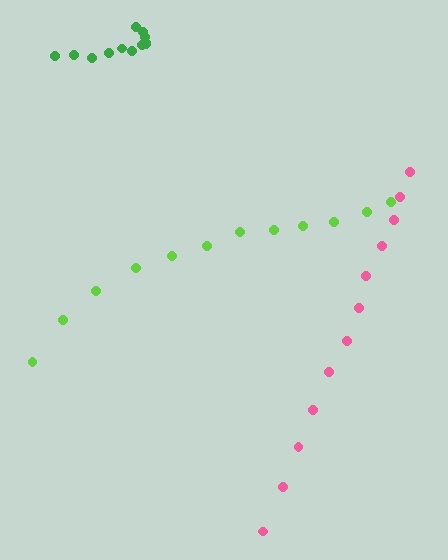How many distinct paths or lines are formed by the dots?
There are 3 distinct paths.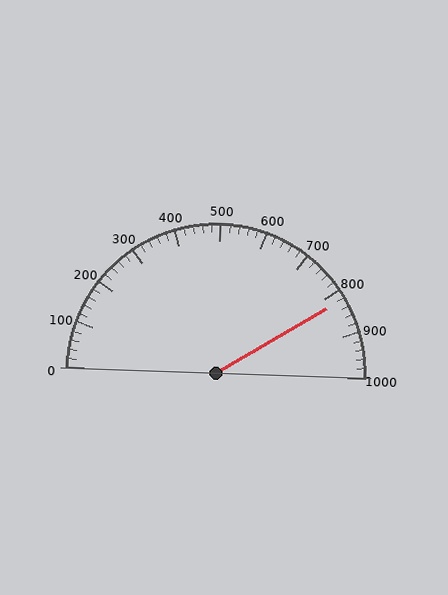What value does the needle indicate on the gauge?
The needle indicates approximately 820.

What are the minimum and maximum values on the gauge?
The gauge ranges from 0 to 1000.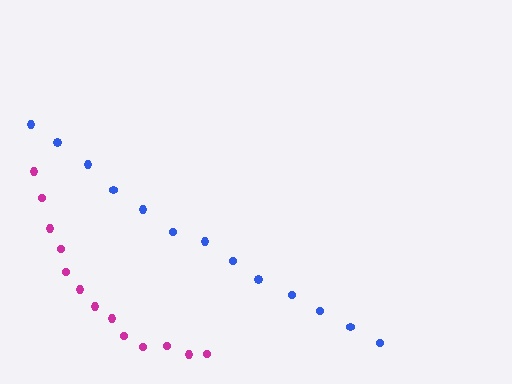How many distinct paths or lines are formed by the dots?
There are 2 distinct paths.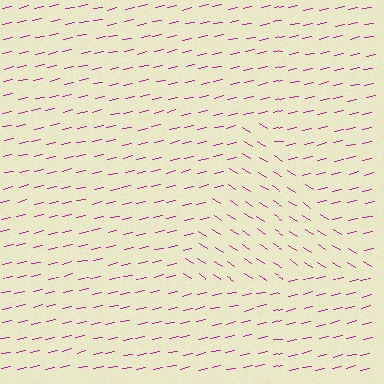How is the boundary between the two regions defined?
The boundary is defined purely by a change in line orientation (approximately 45 degrees difference). All lines are the same color and thickness.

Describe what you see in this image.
The image is filled with small magenta line segments. A triangle region in the image has lines oriented differently from the surrounding lines, creating a visible texture boundary.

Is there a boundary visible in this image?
Yes, there is a texture boundary formed by a change in line orientation.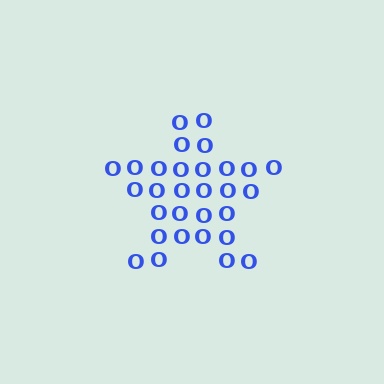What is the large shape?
The large shape is a star.